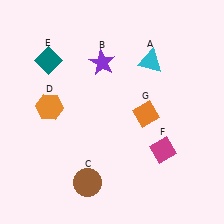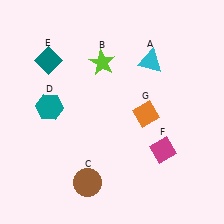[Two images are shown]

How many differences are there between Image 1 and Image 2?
There are 2 differences between the two images.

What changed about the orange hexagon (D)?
In Image 1, D is orange. In Image 2, it changed to teal.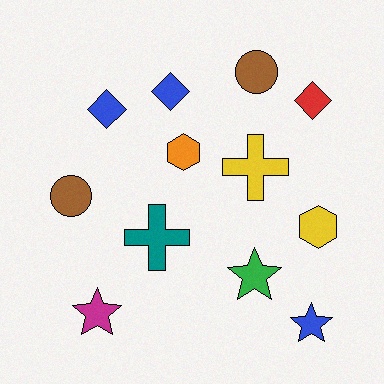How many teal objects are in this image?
There is 1 teal object.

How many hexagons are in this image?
There are 2 hexagons.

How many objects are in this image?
There are 12 objects.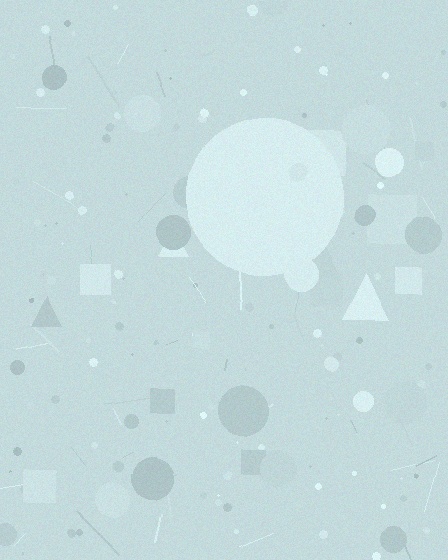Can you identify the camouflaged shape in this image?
The camouflaged shape is a circle.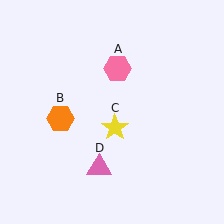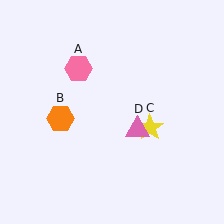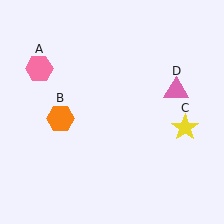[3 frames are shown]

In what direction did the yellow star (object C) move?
The yellow star (object C) moved right.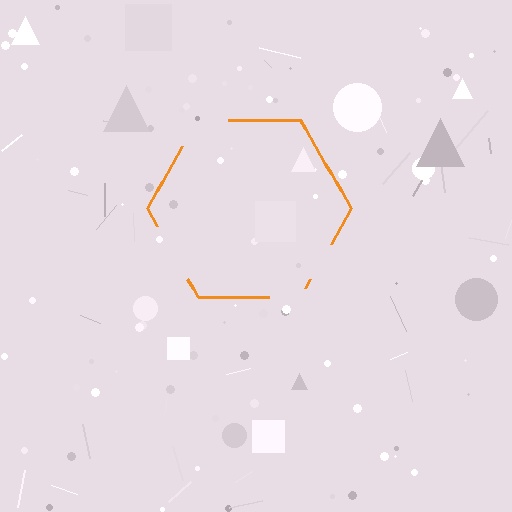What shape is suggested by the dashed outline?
The dashed outline suggests a hexagon.